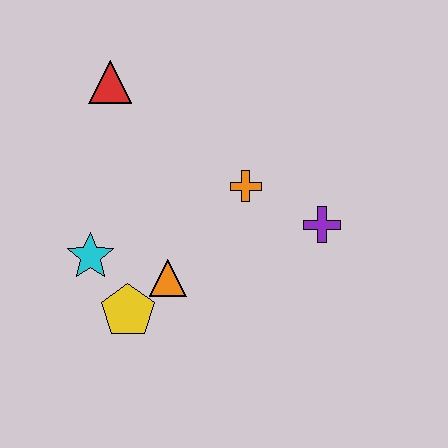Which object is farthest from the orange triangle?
The red triangle is farthest from the orange triangle.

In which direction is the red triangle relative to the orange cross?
The red triangle is to the left of the orange cross.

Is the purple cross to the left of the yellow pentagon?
No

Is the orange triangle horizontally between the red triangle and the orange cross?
Yes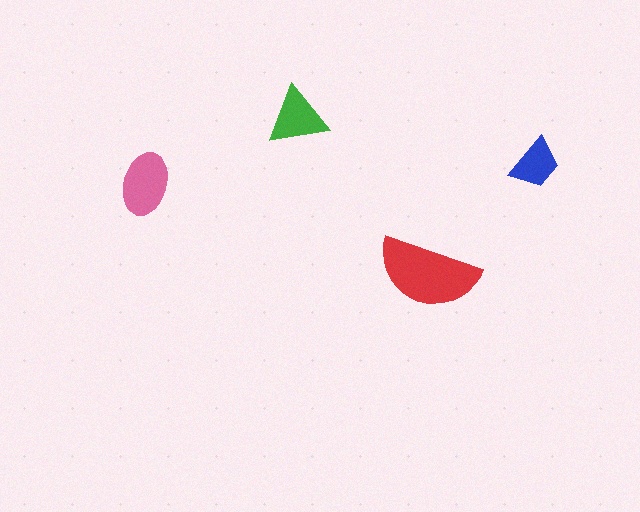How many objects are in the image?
There are 4 objects in the image.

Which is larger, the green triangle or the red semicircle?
The red semicircle.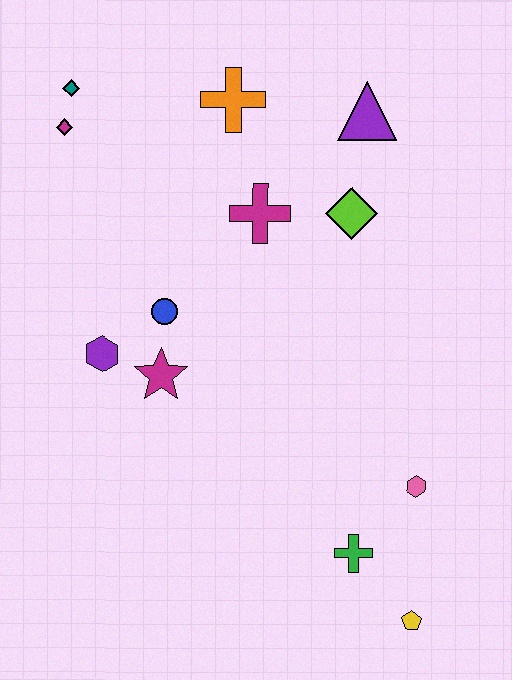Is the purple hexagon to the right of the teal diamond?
Yes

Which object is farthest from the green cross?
The teal diamond is farthest from the green cross.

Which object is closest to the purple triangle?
The lime diamond is closest to the purple triangle.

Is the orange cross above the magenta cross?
Yes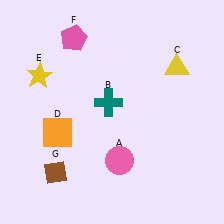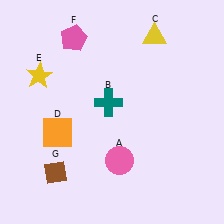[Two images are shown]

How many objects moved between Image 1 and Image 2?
1 object moved between the two images.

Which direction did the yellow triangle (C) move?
The yellow triangle (C) moved up.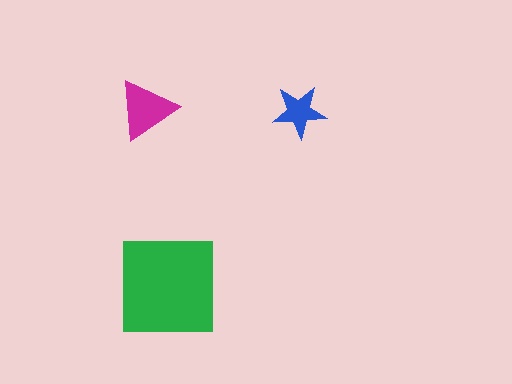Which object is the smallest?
The blue star.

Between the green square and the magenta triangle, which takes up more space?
The green square.